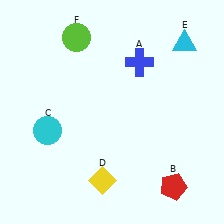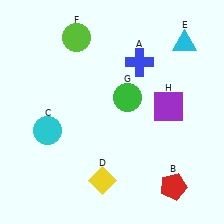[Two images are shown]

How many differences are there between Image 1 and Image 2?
There are 2 differences between the two images.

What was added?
A green circle (G), a purple square (H) were added in Image 2.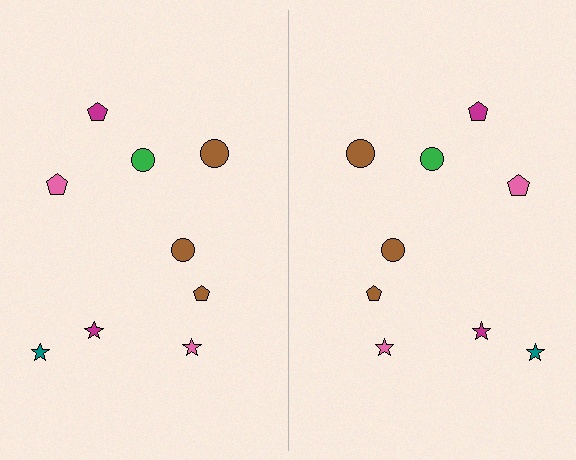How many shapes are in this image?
There are 18 shapes in this image.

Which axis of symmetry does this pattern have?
The pattern has a vertical axis of symmetry running through the center of the image.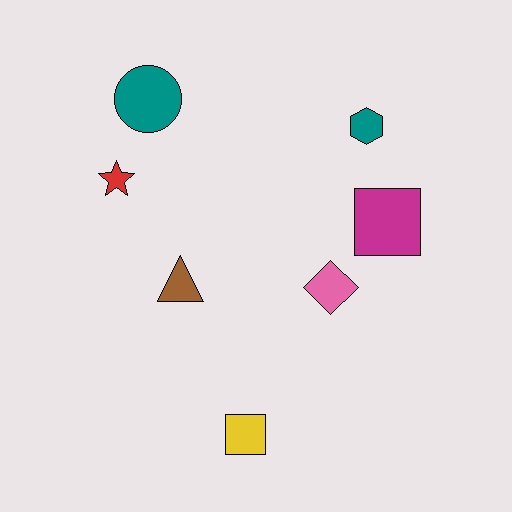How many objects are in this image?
There are 7 objects.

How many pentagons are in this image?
There are no pentagons.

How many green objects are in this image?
There are no green objects.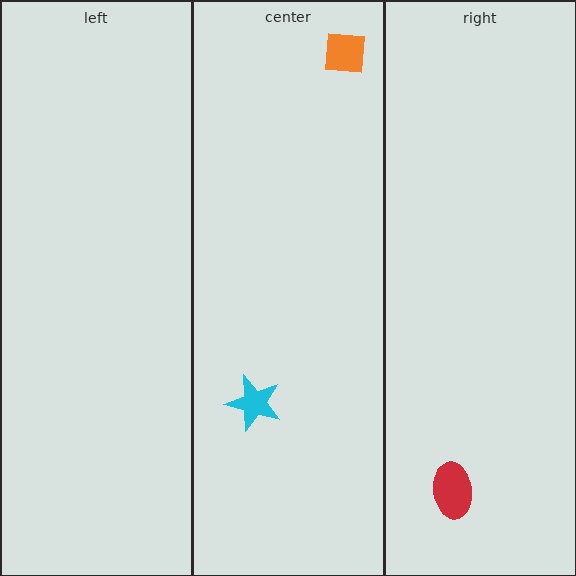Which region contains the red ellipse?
The right region.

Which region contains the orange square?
The center region.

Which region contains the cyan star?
The center region.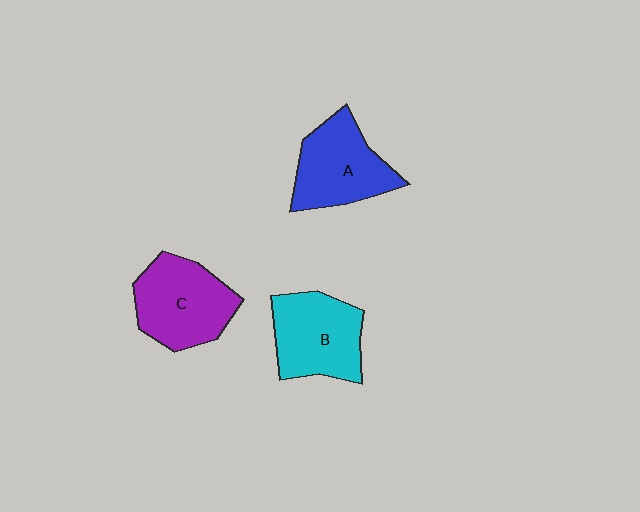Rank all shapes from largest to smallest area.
From largest to smallest: C (purple), B (cyan), A (blue).